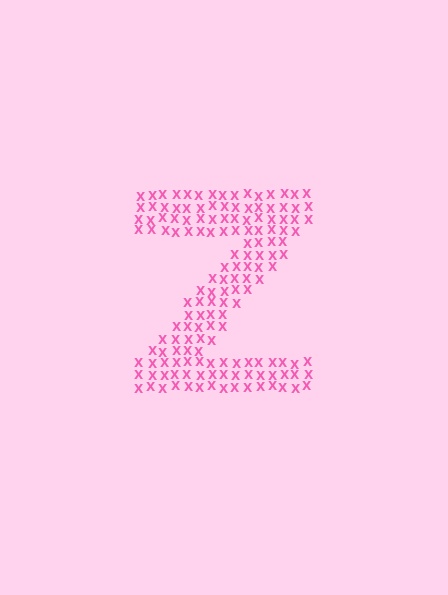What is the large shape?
The large shape is the letter Z.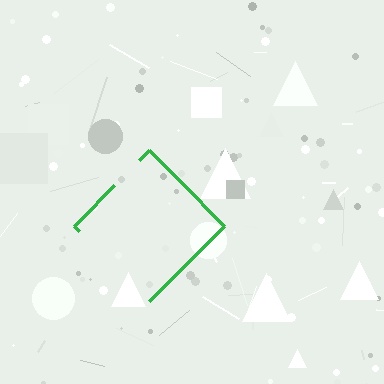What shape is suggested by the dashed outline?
The dashed outline suggests a diamond.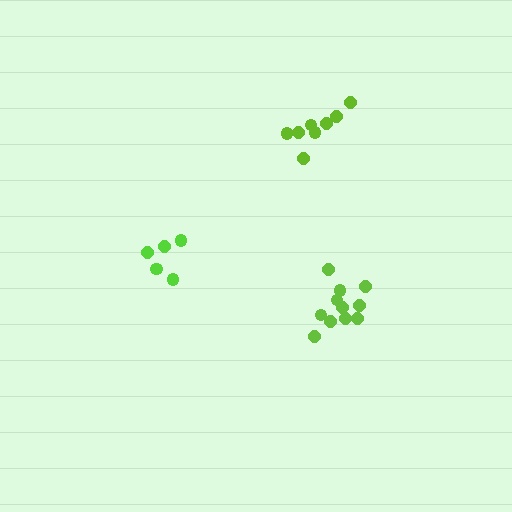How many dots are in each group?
Group 1: 8 dots, Group 2: 5 dots, Group 3: 11 dots (24 total).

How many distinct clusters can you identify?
There are 3 distinct clusters.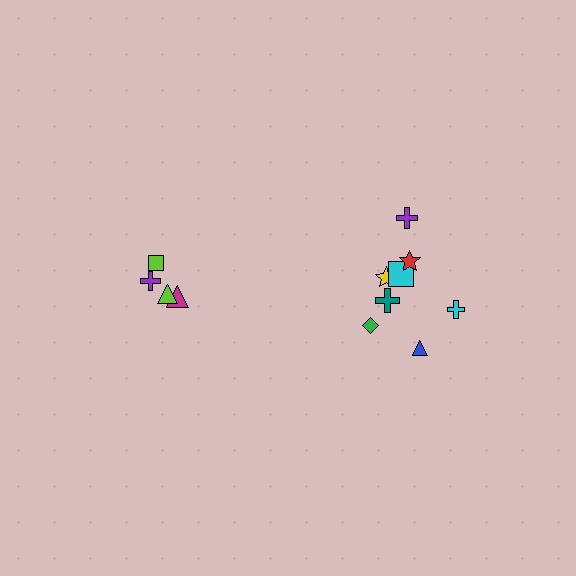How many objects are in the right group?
There are 8 objects.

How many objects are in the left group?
There are 4 objects.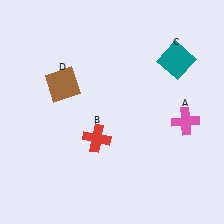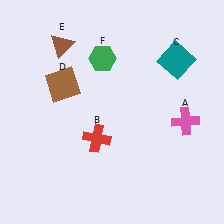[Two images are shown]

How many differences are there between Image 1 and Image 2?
There are 2 differences between the two images.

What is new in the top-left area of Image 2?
A brown triangle (E) was added in the top-left area of Image 2.